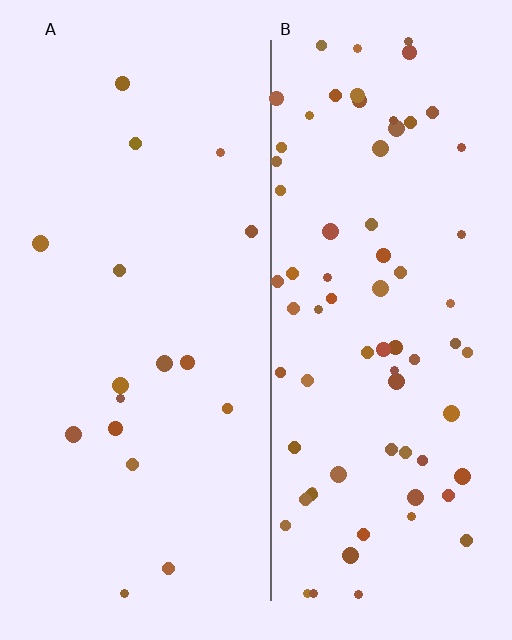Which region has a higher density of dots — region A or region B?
B (the right).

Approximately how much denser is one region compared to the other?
Approximately 4.4× — region B over region A.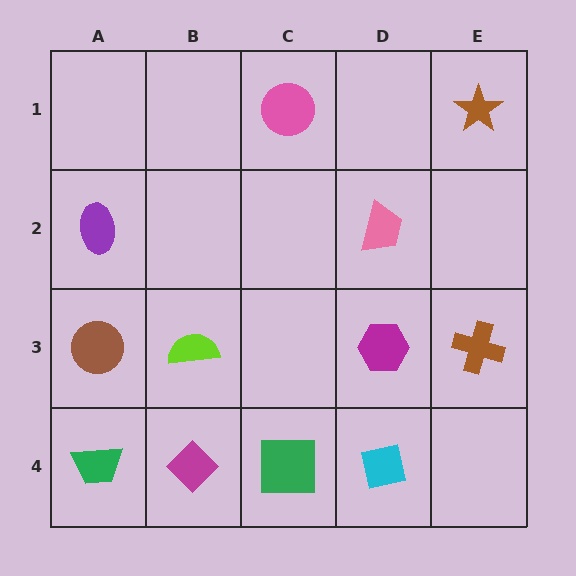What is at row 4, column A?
A green trapezoid.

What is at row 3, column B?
A lime semicircle.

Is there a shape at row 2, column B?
No, that cell is empty.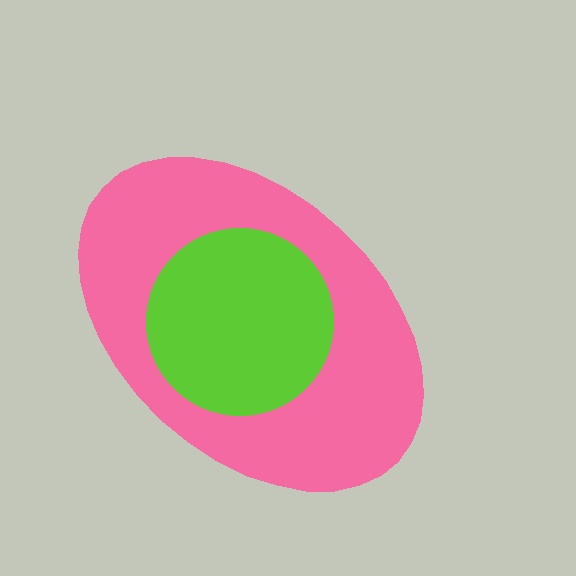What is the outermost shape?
The pink ellipse.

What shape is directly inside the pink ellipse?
The lime circle.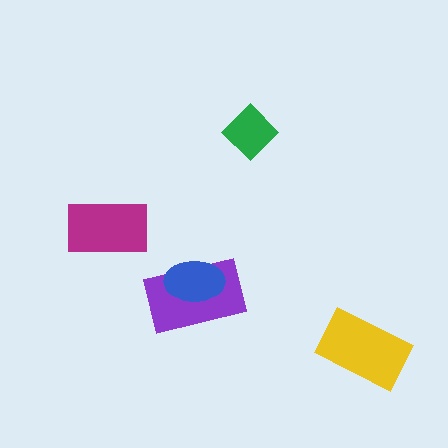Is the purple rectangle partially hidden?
Yes, it is partially covered by another shape.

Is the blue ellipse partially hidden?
No, no other shape covers it.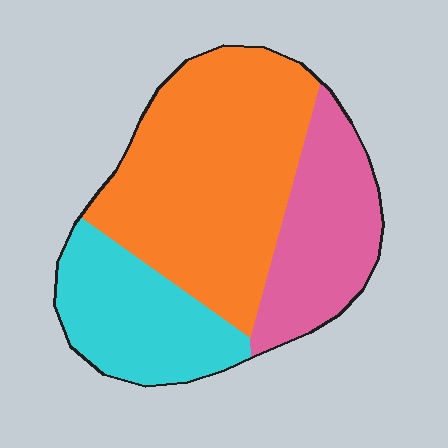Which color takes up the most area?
Orange, at roughly 50%.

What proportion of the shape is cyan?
Cyan takes up about one quarter (1/4) of the shape.